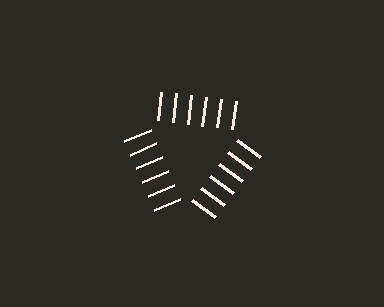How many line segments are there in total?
18 — 6 along each of the 3 edges.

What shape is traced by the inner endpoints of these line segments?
An illusory triangle — the line segments terminate on its edges but no continuous stroke is drawn.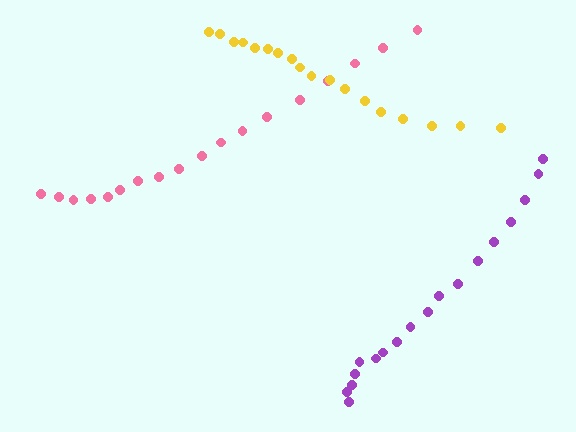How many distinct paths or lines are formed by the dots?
There are 3 distinct paths.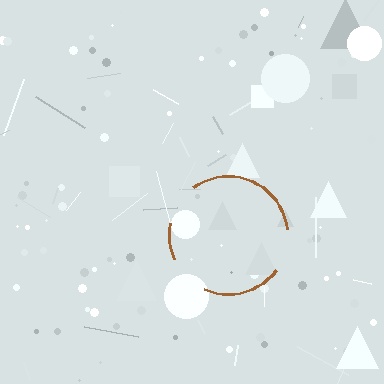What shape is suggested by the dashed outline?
The dashed outline suggests a circle.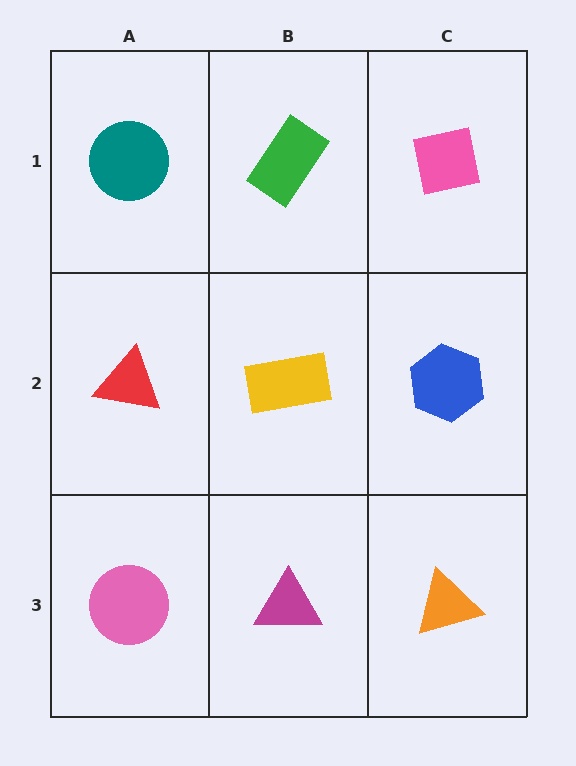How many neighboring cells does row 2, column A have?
3.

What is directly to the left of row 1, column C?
A green rectangle.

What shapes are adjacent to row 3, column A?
A red triangle (row 2, column A), a magenta triangle (row 3, column B).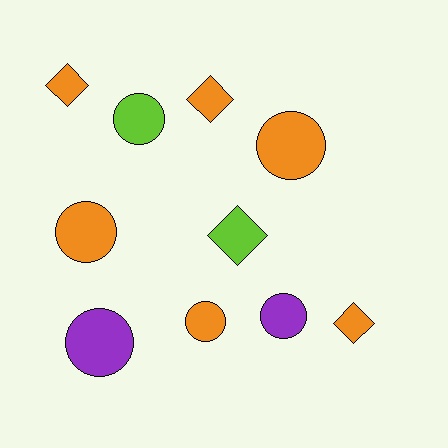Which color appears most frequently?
Orange, with 6 objects.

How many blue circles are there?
There are no blue circles.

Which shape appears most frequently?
Circle, with 6 objects.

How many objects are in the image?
There are 10 objects.